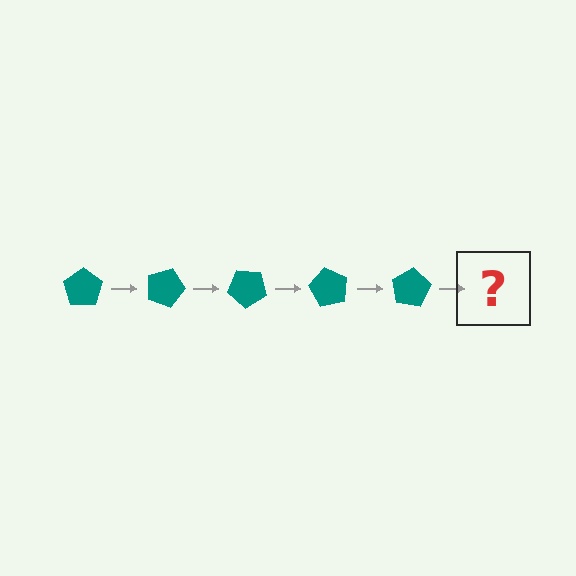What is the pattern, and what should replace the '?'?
The pattern is that the pentagon rotates 20 degrees each step. The '?' should be a teal pentagon rotated 100 degrees.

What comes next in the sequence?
The next element should be a teal pentagon rotated 100 degrees.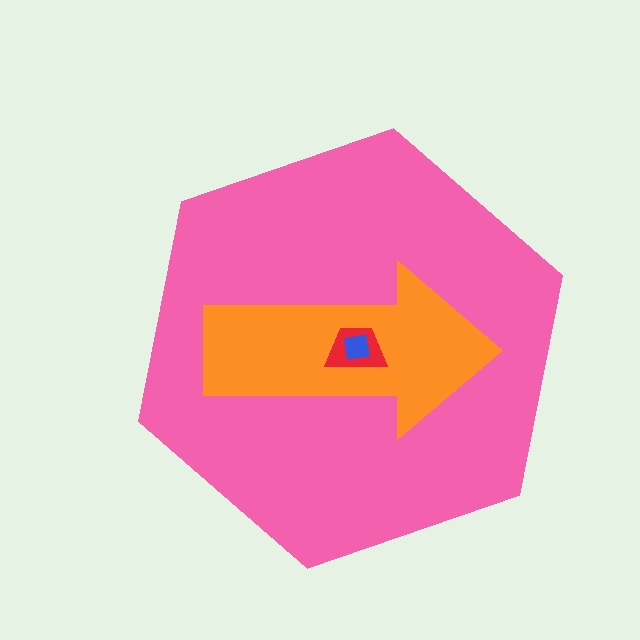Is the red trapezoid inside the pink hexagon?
Yes.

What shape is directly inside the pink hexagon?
The orange arrow.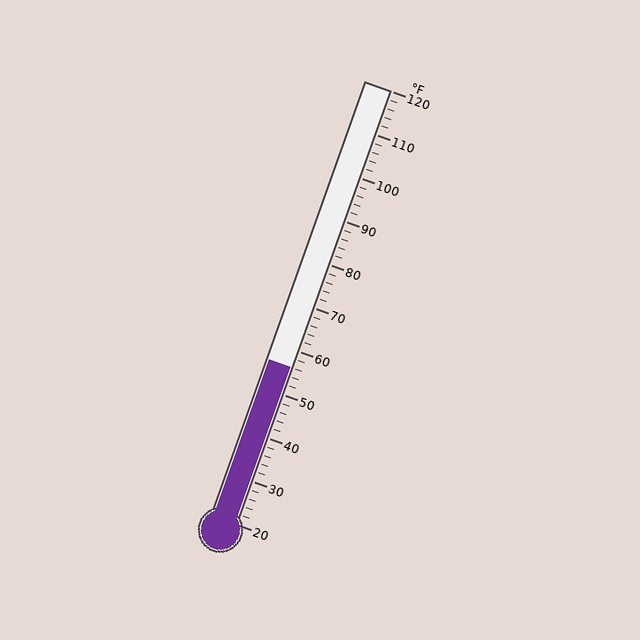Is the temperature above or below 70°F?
The temperature is below 70°F.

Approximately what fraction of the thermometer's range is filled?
The thermometer is filled to approximately 35% of its range.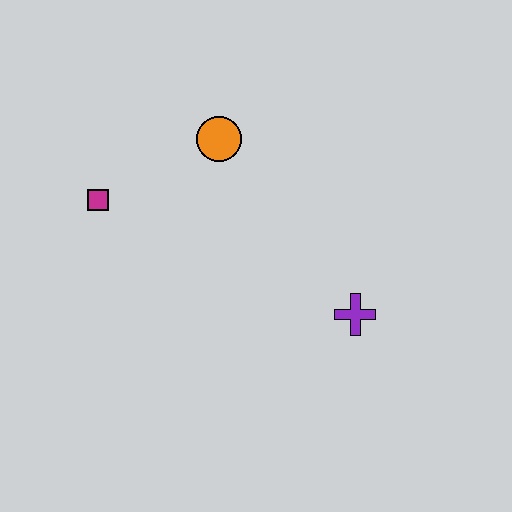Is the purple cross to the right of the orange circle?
Yes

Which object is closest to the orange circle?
The magenta square is closest to the orange circle.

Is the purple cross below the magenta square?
Yes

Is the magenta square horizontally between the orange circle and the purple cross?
No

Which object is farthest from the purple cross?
The magenta square is farthest from the purple cross.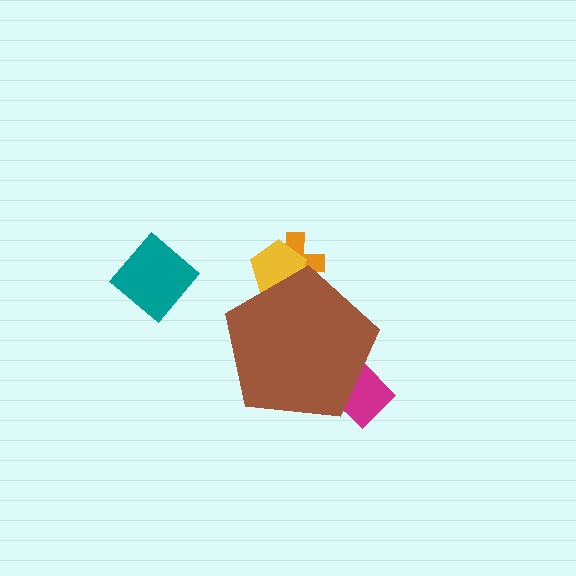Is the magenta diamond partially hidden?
Yes, the magenta diamond is partially hidden behind the brown pentagon.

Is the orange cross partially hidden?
Yes, the orange cross is partially hidden behind the brown pentagon.